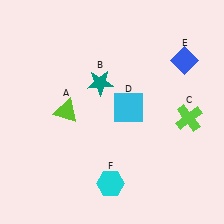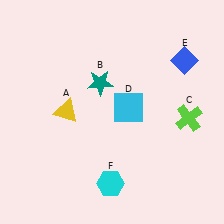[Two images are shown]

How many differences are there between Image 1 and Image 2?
There is 1 difference between the two images.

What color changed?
The triangle (A) changed from lime in Image 1 to yellow in Image 2.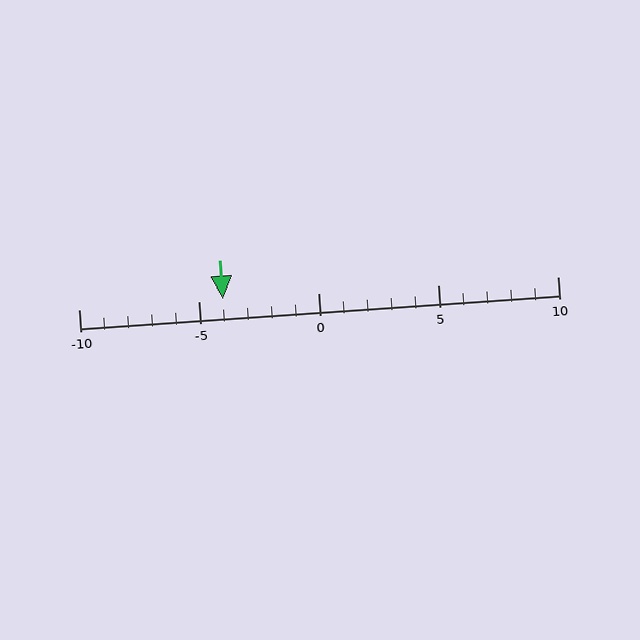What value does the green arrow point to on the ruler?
The green arrow points to approximately -4.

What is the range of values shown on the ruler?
The ruler shows values from -10 to 10.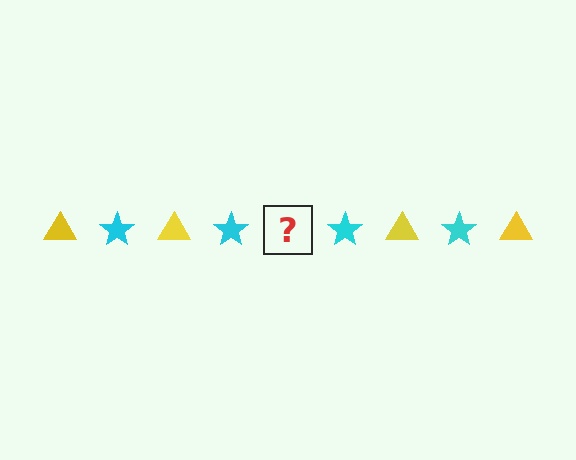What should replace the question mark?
The question mark should be replaced with a yellow triangle.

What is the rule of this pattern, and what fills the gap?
The rule is that the pattern alternates between yellow triangle and cyan star. The gap should be filled with a yellow triangle.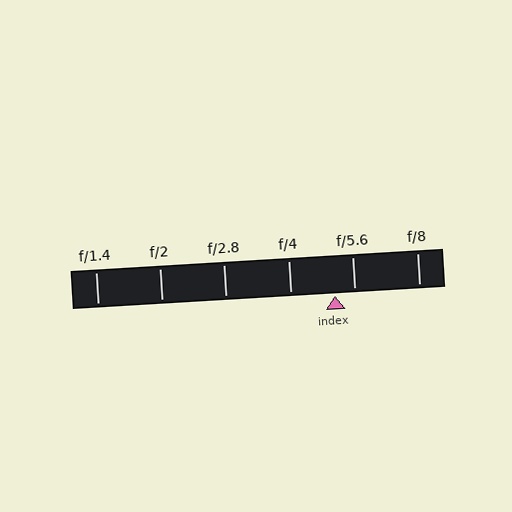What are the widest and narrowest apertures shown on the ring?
The widest aperture shown is f/1.4 and the narrowest is f/8.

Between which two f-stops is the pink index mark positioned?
The index mark is between f/4 and f/5.6.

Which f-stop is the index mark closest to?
The index mark is closest to f/5.6.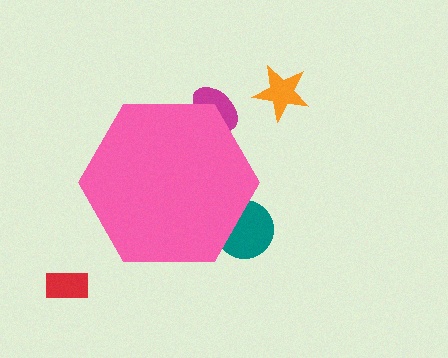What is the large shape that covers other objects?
A pink hexagon.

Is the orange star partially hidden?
No, the orange star is fully visible.